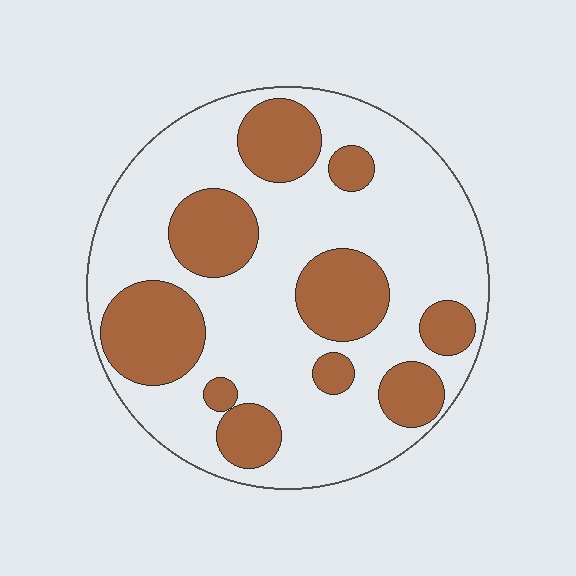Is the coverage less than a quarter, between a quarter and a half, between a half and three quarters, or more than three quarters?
Between a quarter and a half.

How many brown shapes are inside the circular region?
10.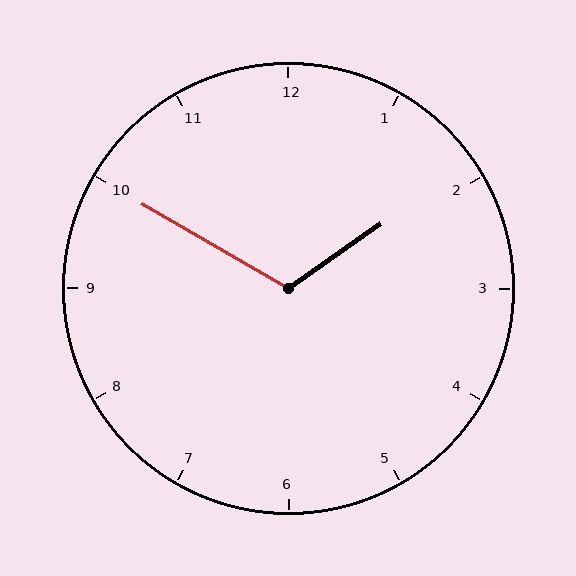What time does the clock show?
1:50.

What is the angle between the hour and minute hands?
Approximately 115 degrees.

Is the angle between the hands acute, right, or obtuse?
It is obtuse.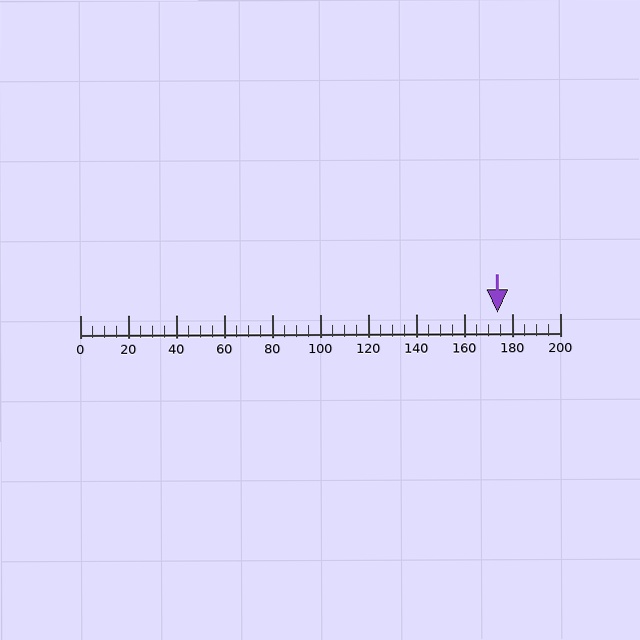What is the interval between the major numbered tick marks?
The major tick marks are spaced 20 units apart.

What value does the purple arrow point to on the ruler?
The purple arrow points to approximately 174.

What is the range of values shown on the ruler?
The ruler shows values from 0 to 200.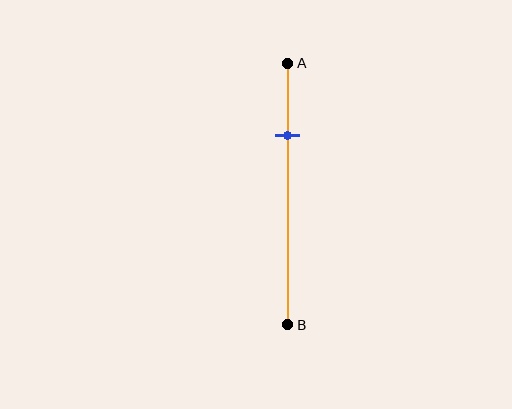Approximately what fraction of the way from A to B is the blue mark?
The blue mark is approximately 30% of the way from A to B.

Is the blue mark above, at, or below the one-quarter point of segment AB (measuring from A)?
The blue mark is approximately at the one-quarter point of segment AB.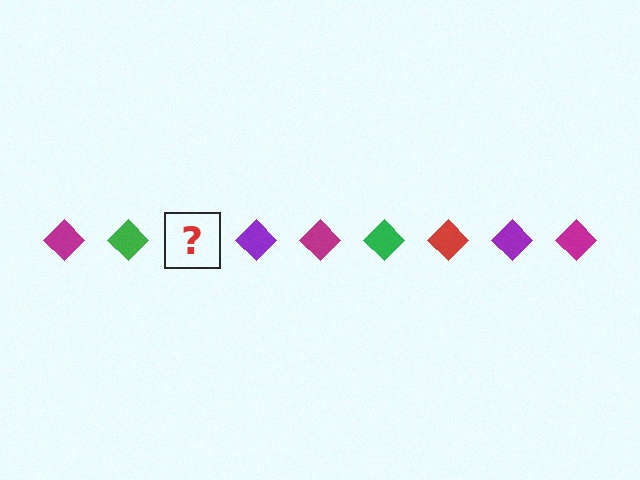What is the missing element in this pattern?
The missing element is a red diamond.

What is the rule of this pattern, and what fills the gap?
The rule is that the pattern cycles through magenta, green, red, purple diamonds. The gap should be filled with a red diamond.